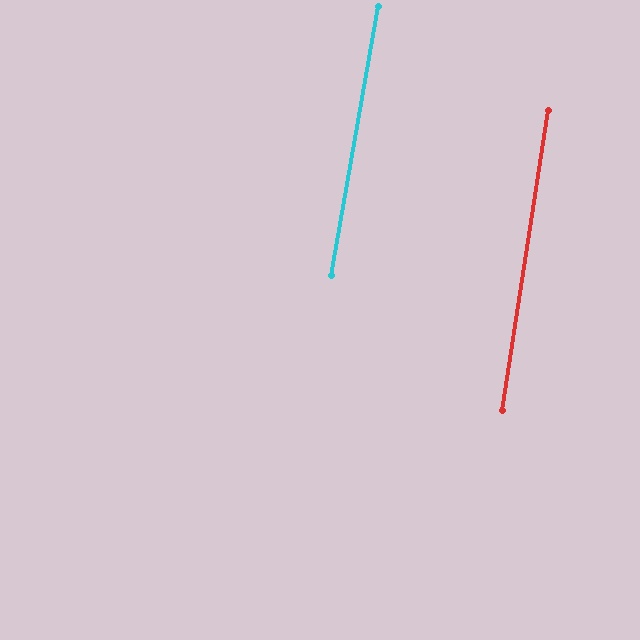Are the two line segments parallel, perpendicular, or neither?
Parallel — their directions differ by only 1.4°.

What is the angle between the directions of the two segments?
Approximately 1 degree.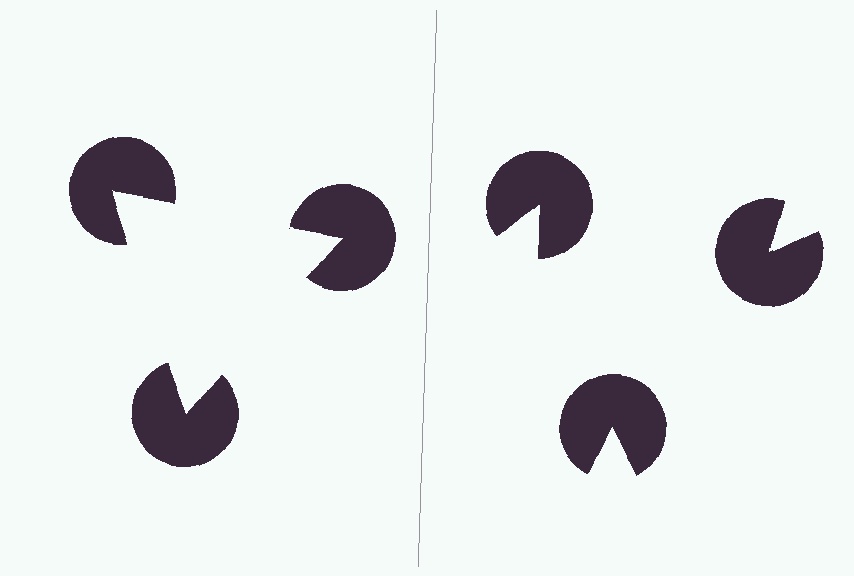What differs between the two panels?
The pac-man discs are positioned identically on both sides; only the wedge orientations differ. On the left they align to a triangle; on the right they are misaligned.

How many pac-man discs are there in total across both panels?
6 — 3 on each side.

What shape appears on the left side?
An illusory triangle.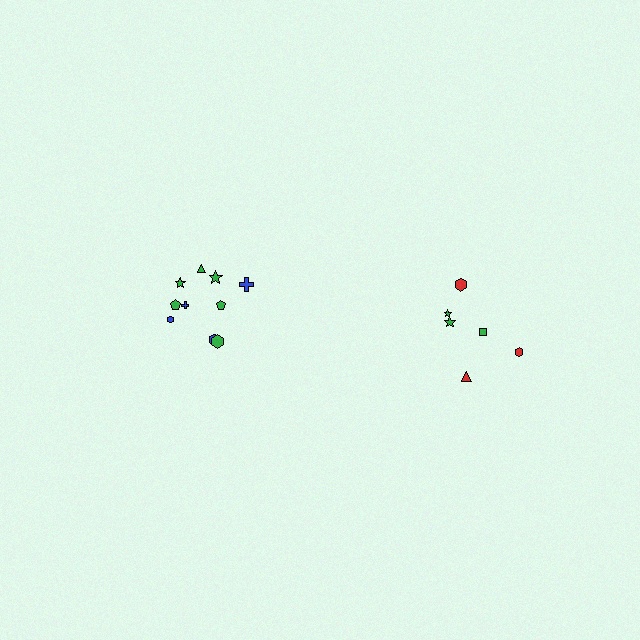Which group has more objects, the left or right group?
The left group.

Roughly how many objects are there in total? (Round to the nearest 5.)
Roughly 15 objects in total.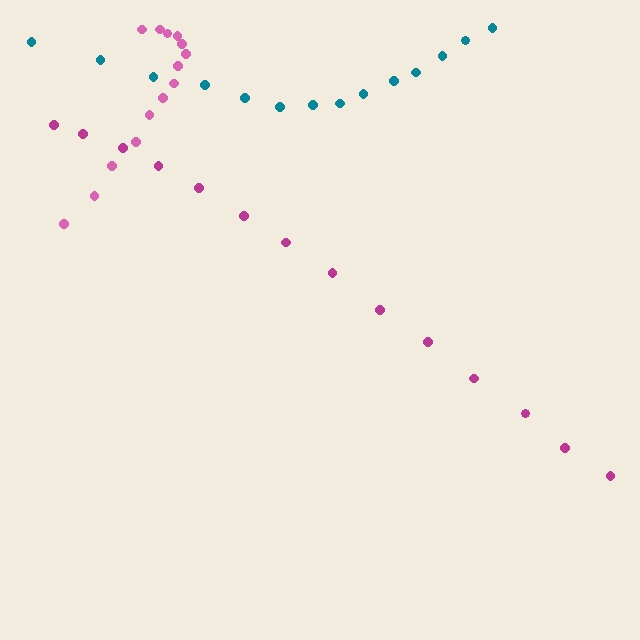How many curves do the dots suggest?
There are 3 distinct paths.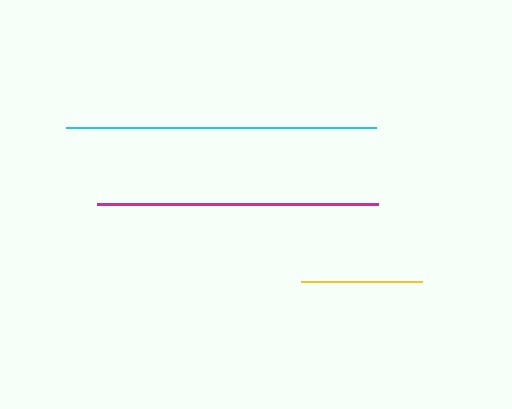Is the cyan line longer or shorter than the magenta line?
The cyan line is longer than the magenta line.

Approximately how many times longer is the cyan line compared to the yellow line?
The cyan line is approximately 2.6 times the length of the yellow line.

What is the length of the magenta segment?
The magenta segment is approximately 281 pixels long.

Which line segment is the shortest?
The yellow line is the shortest at approximately 121 pixels.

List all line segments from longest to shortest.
From longest to shortest: cyan, magenta, yellow.